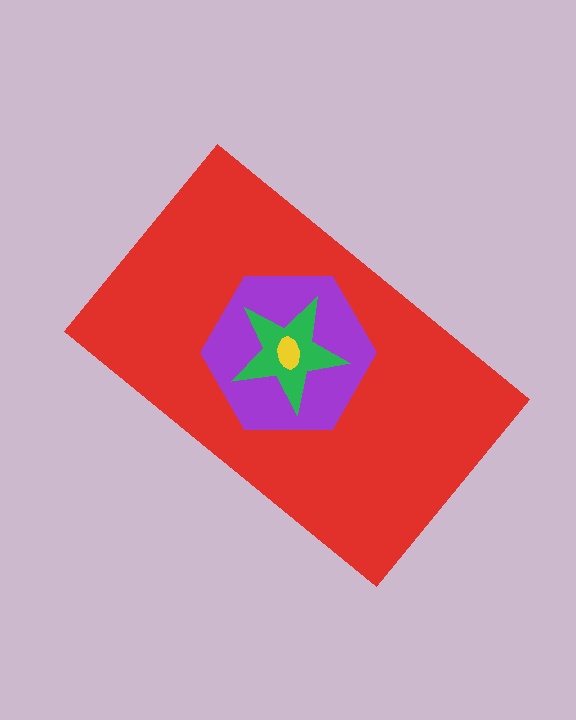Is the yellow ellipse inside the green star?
Yes.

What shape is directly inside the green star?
The yellow ellipse.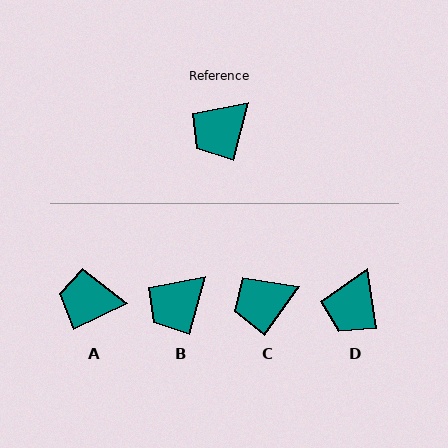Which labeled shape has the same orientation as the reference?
B.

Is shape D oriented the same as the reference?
No, it is off by about 24 degrees.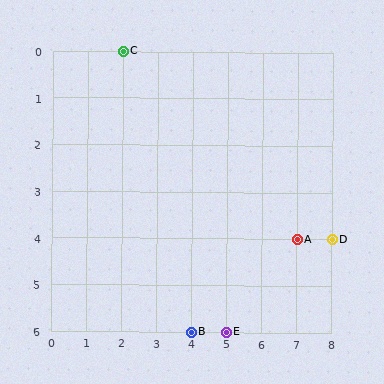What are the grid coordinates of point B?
Point B is at grid coordinates (4, 6).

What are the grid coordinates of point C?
Point C is at grid coordinates (2, 0).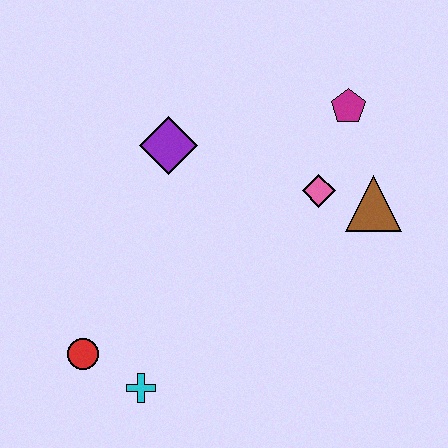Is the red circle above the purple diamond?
No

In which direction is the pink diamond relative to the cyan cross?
The pink diamond is above the cyan cross.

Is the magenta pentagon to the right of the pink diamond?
Yes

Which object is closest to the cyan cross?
The red circle is closest to the cyan cross.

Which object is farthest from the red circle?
The magenta pentagon is farthest from the red circle.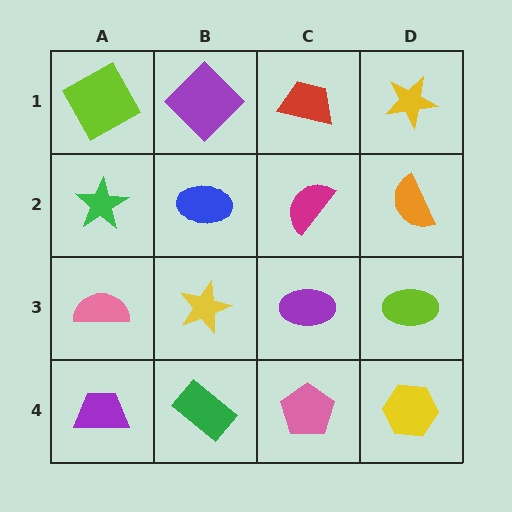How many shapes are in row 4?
4 shapes.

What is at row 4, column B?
A green rectangle.